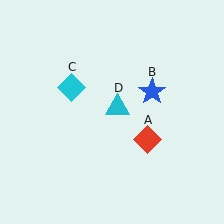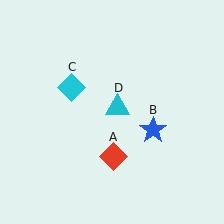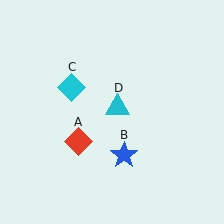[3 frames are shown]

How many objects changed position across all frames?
2 objects changed position: red diamond (object A), blue star (object B).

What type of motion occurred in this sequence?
The red diamond (object A), blue star (object B) rotated clockwise around the center of the scene.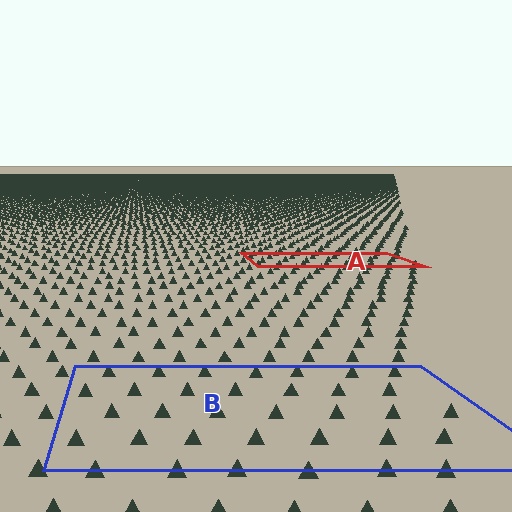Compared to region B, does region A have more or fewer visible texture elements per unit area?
Region A has more texture elements per unit area — they are packed more densely because it is farther away.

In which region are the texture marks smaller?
The texture marks are smaller in region A, because it is farther away.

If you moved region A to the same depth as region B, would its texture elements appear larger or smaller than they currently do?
They would appear larger. At a closer depth, the same texture elements are projected at a bigger on-screen size.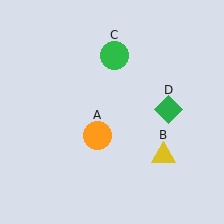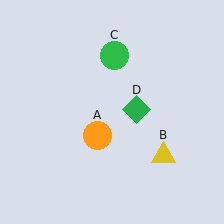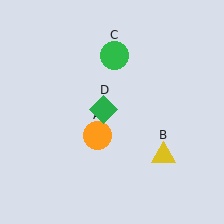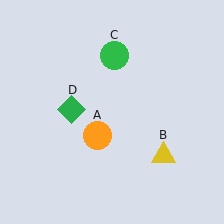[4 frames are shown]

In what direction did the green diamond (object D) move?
The green diamond (object D) moved left.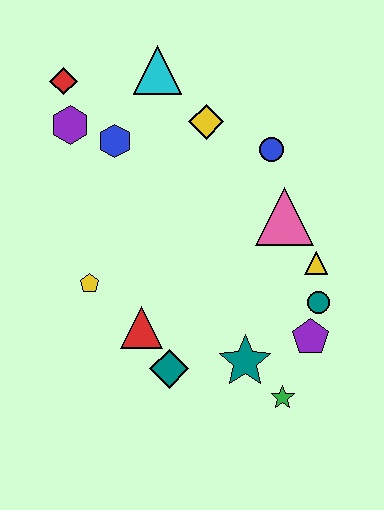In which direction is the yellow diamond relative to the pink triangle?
The yellow diamond is above the pink triangle.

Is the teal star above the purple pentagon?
No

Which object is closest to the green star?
The teal star is closest to the green star.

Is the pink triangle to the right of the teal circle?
No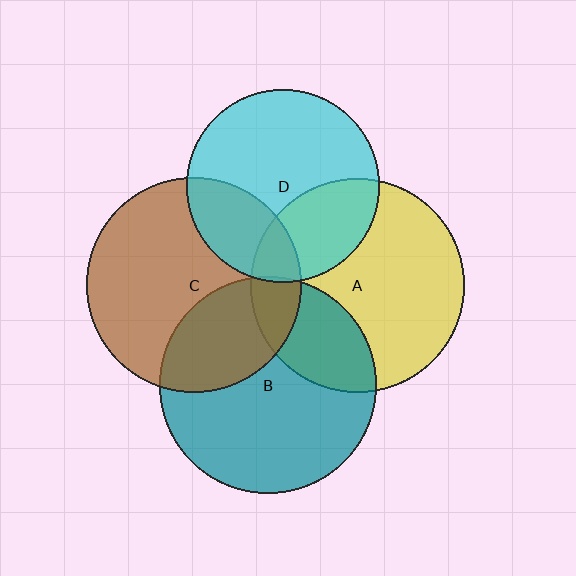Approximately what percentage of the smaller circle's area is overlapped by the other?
Approximately 15%.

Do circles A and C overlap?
Yes.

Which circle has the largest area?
Circle B (teal).